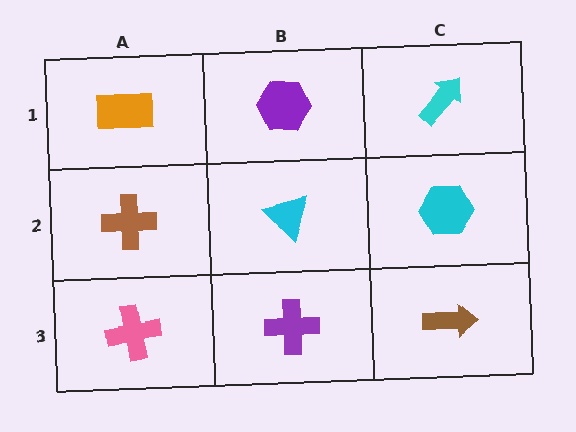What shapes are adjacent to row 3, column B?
A cyan triangle (row 2, column B), a pink cross (row 3, column A), a brown arrow (row 3, column C).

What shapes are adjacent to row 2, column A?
An orange rectangle (row 1, column A), a pink cross (row 3, column A), a cyan triangle (row 2, column B).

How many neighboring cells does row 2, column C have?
3.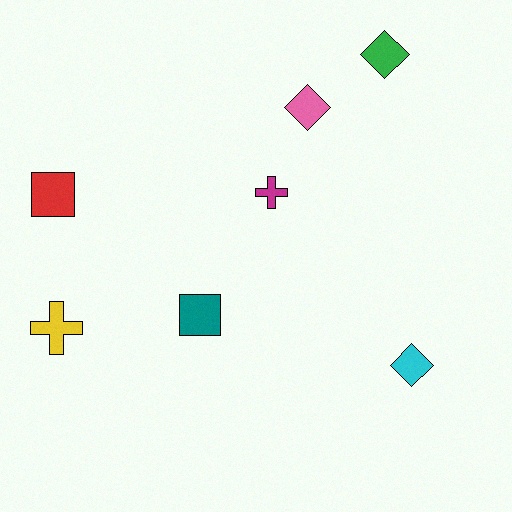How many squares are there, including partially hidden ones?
There are 2 squares.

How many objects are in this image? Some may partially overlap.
There are 7 objects.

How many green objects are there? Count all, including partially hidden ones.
There is 1 green object.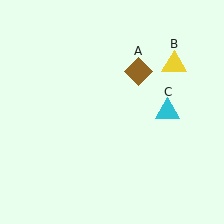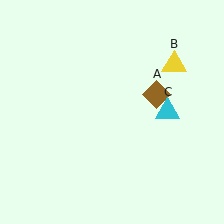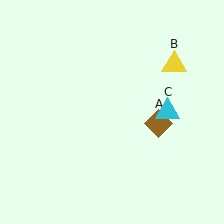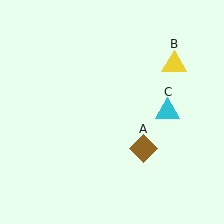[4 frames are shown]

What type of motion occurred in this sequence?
The brown diamond (object A) rotated clockwise around the center of the scene.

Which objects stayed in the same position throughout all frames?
Yellow triangle (object B) and cyan triangle (object C) remained stationary.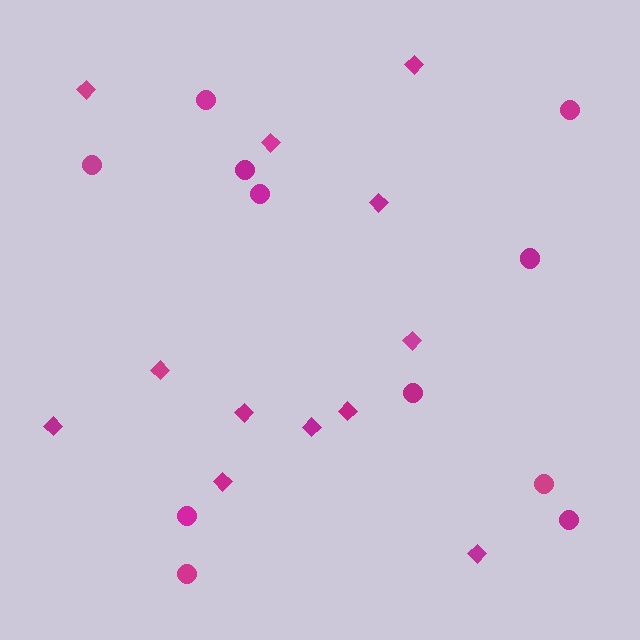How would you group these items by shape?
There are 2 groups: one group of diamonds (12) and one group of circles (11).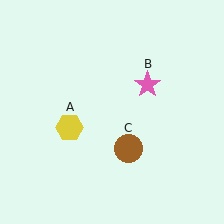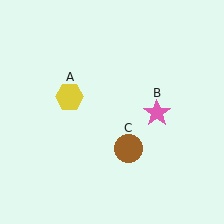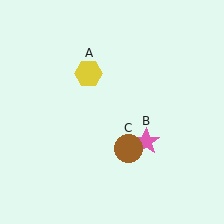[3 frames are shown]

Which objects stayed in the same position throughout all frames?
Brown circle (object C) remained stationary.